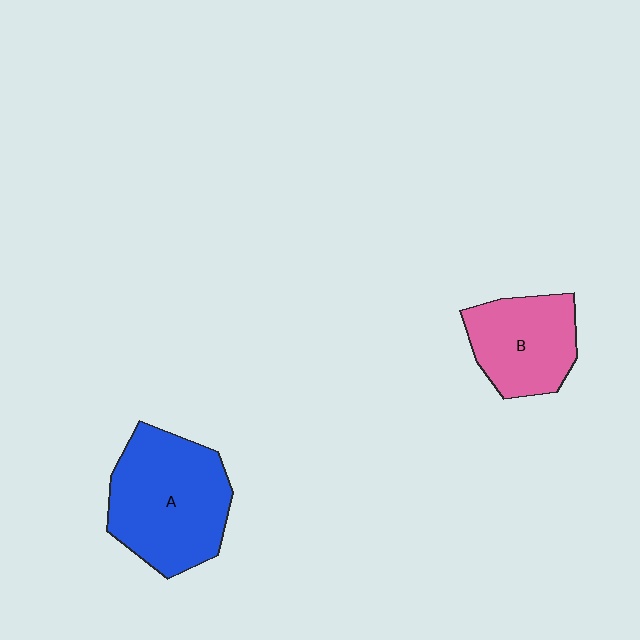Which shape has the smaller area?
Shape B (pink).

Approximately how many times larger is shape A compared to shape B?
Approximately 1.5 times.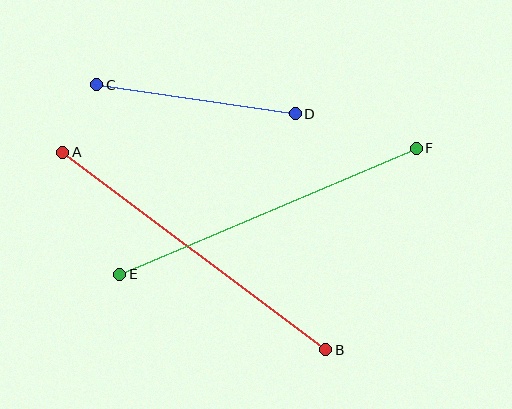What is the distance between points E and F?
The distance is approximately 322 pixels.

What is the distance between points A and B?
The distance is approximately 329 pixels.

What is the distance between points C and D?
The distance is approximately 200 pixels.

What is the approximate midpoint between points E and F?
The midpoint is at approximately (268, 211) pixels.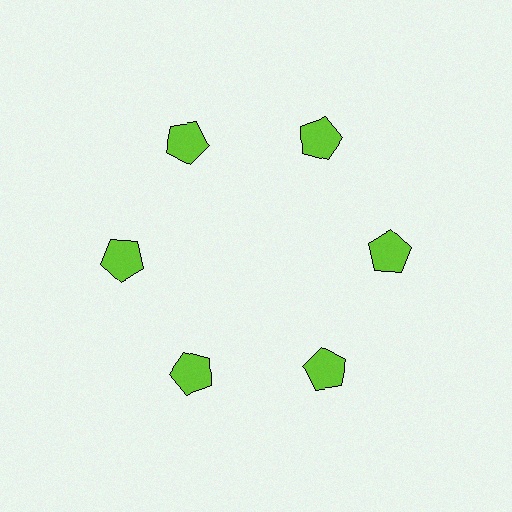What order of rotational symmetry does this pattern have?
This pattern has 6-fold rotational symmetry.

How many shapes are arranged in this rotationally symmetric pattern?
There are 6 shapes, arranged in 6 groups of 1.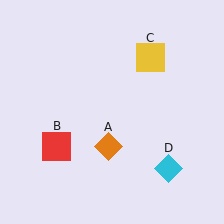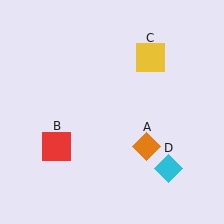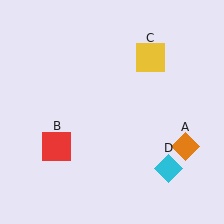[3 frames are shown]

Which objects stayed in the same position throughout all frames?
Red square (object B) and yellow square (object C) and cyan diamond (object D) remained stationary.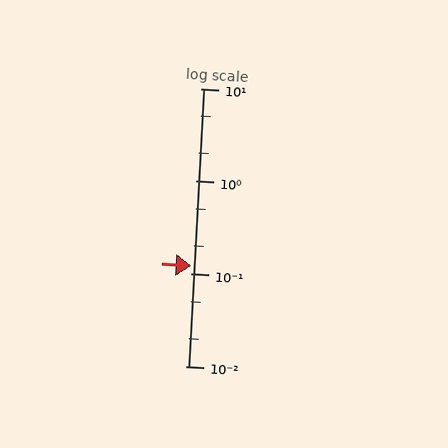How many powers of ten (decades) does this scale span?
The scale spans 3 decades, from 0.01 to 10.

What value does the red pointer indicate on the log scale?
The pointer indicates approximately 0.12.